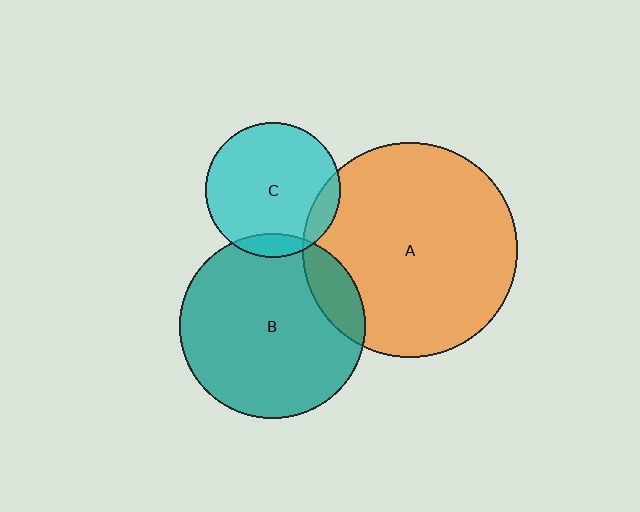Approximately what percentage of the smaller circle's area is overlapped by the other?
Approximately 10%.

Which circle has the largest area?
Circle A (orange).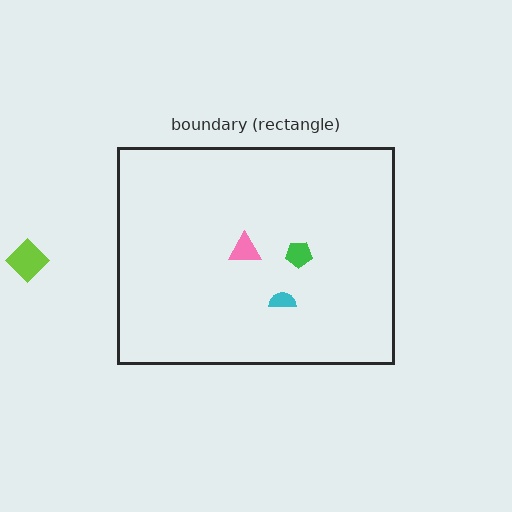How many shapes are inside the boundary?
3 inside, 1 outside.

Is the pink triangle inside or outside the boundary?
Inside.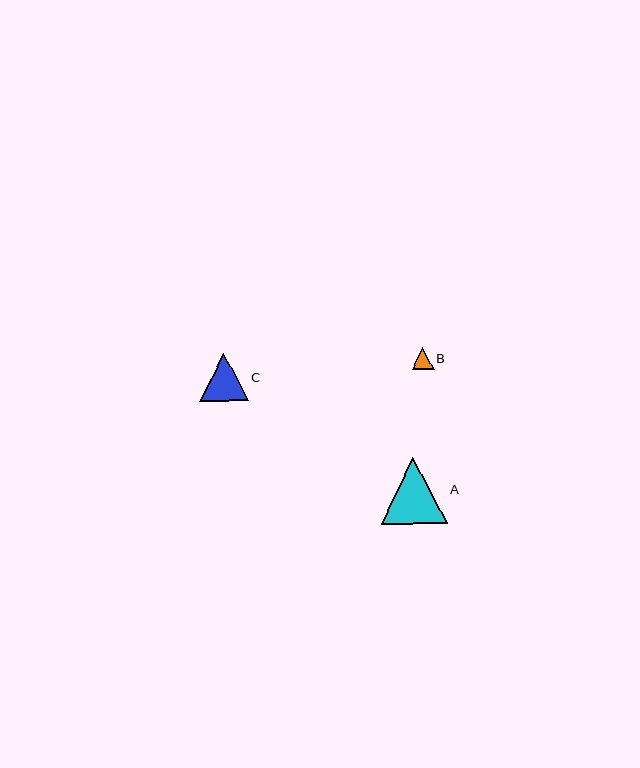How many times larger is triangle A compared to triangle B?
Triangle A is approximately 3.0 times the size of triangle B.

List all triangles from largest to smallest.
From largest to smallest: A, C, B.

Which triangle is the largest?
Triangle A is the largest with a size of approximately 66 pixels.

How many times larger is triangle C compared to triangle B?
Triangle C is approximately 2.2 times the size of triangle B.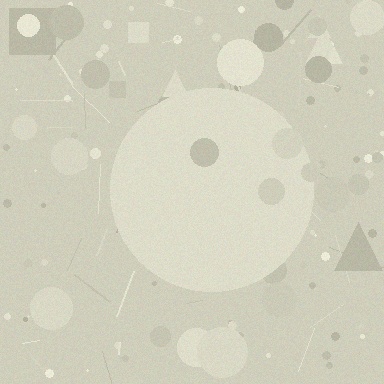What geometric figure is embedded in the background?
A circle is embedded in the background.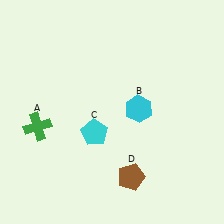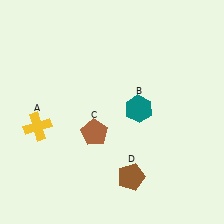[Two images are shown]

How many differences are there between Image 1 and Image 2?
There are 3 differences between the two images.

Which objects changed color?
A changed from green to yellow. B changed from cyan to teal. C changed from cyan to brown.